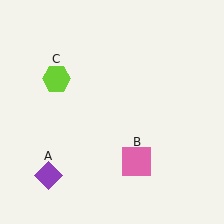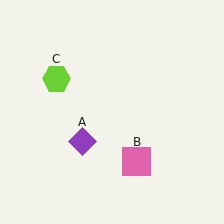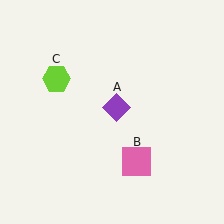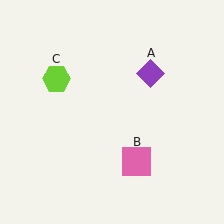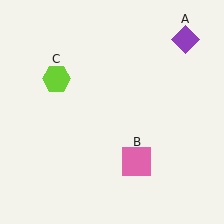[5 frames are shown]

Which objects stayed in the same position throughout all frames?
Pink square (object B) and lime hexagon (object C) remained stationary.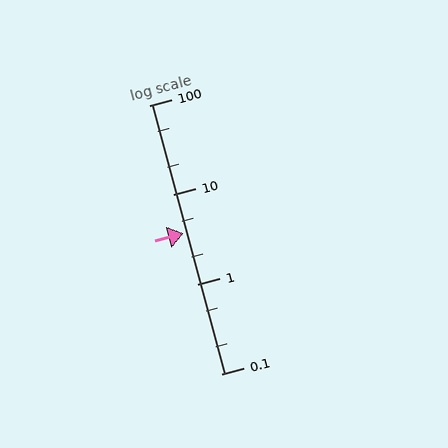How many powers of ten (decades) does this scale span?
The scale spans 3 decades, from 0.1 to 100.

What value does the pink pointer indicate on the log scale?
The pointer indicates approximately 3.7.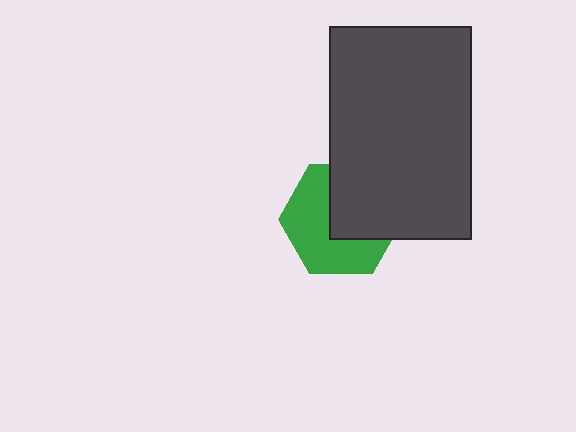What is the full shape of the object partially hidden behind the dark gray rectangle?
The partially hidden object is a green hexagon.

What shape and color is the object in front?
The object in front is a dark gray rectangle.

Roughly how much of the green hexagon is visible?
About half of it is visible (roughly 55%).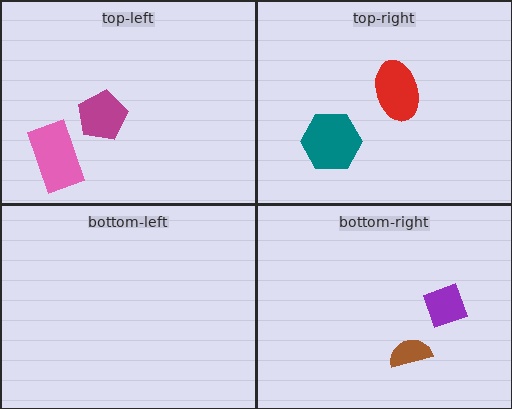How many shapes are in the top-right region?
2.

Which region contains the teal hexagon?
The top-right region.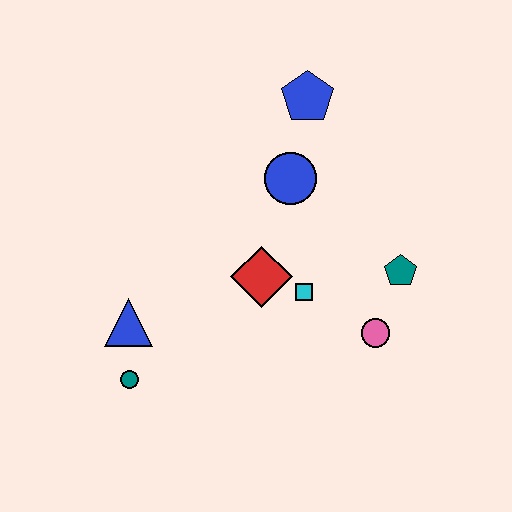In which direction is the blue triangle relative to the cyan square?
The blue triangle is to the left of the cyan square.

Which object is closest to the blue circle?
The blue pentagon is closest to the blue circle.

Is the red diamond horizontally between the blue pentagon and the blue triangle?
Yes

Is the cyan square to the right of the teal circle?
Yes